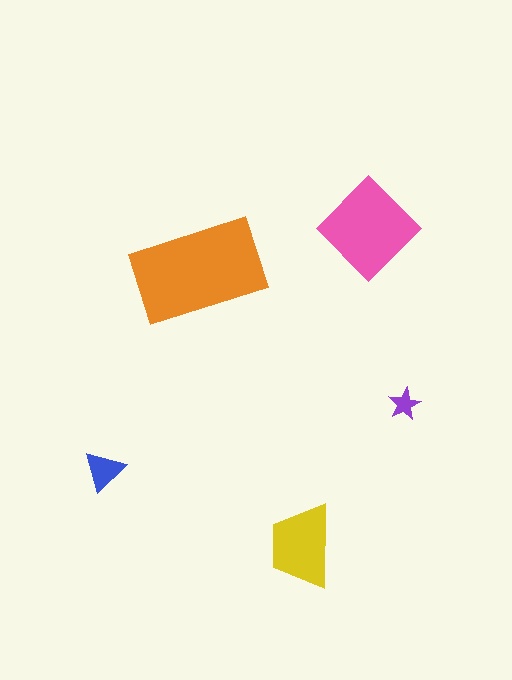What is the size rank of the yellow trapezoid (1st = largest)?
3rd.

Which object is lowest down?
The yellow trapezoid is bottommost.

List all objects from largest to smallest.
The orange rectangle, the pink diamond, the yellow trapezoid, the blue triangle, the purple star.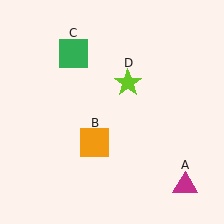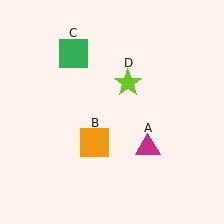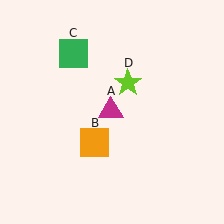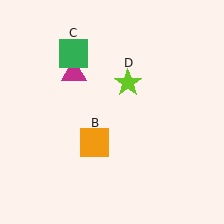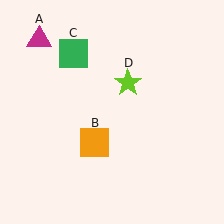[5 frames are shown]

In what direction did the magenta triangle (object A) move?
The magenta triangle (object A) moved up and to the left.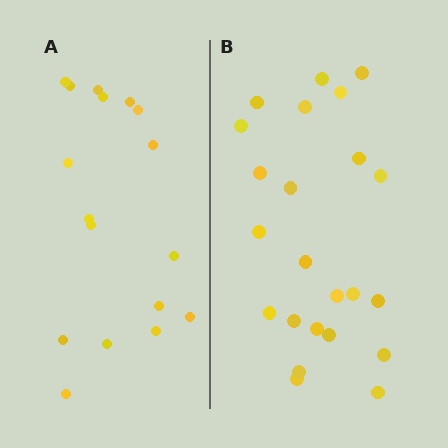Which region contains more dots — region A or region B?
Region B (the right region) has more dots.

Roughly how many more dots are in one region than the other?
Region B has about 6 more dots than region A.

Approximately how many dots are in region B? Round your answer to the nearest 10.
About 20 dots. (The exact count is 23, which rounds to 20.)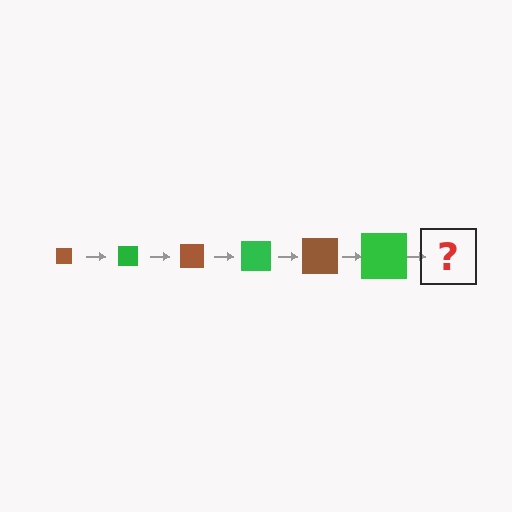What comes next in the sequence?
The next element should be a brown square, larger than the previous one.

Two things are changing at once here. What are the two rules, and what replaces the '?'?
The two rules are that the square grows larger each step and the color cycles through brown and green. The '?' should be a brown square, larger than the previous one.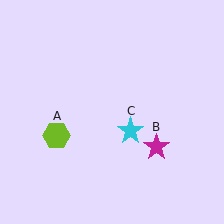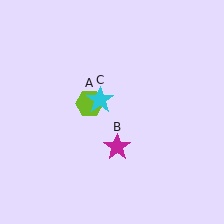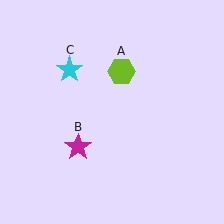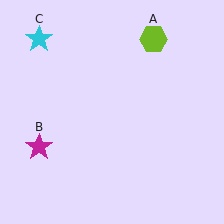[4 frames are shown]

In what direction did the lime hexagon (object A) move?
The lime hexagon (object A) moved up and to the right.